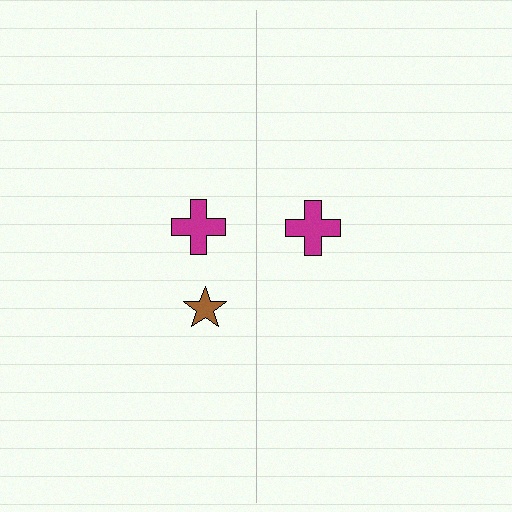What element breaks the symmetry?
A brown star is missing from the right side.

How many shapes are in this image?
There are 3 shapes in this image.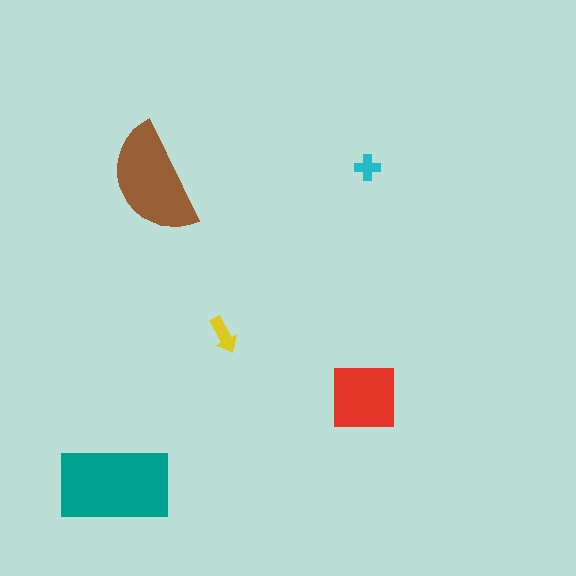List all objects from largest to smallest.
The teal rectangle, the brown semicircle, the red square, the yellow arrow, the cyan cross.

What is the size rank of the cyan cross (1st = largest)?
5th.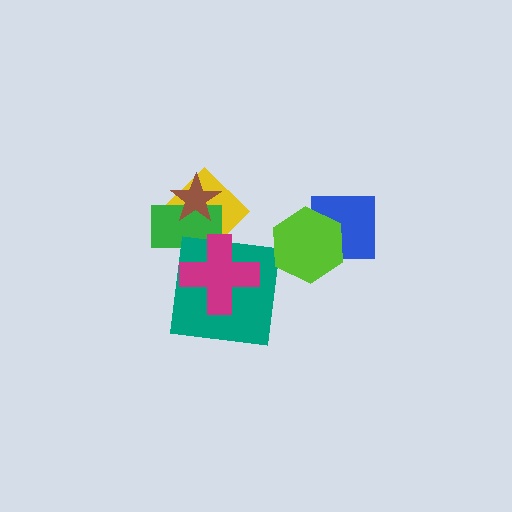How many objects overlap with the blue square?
1 object overlaps with the blue square.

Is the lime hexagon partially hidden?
No, no other shape covers it.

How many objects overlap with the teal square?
2 objects overlap with the teal square.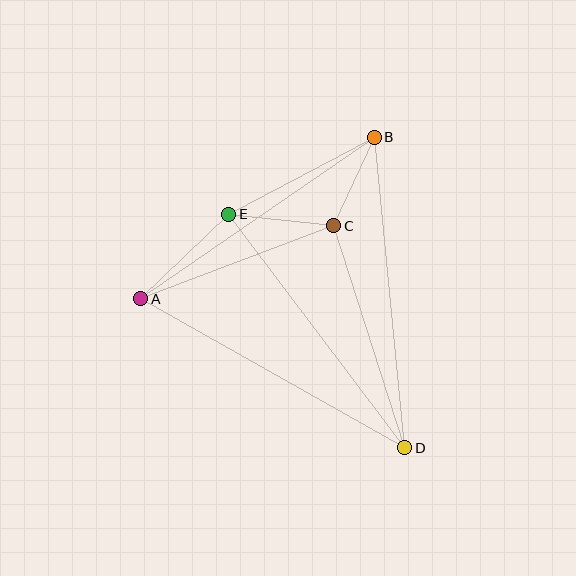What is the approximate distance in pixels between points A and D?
The distance between A and D is approximately 303 pixels.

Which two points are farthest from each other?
Points B and D are farthest from each other.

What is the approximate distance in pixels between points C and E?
The distance between C and E is approximately 106 pixels.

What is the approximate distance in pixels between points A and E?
The distance between A and E is approximately 122 pixels.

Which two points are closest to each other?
Points B and C are closest to each other.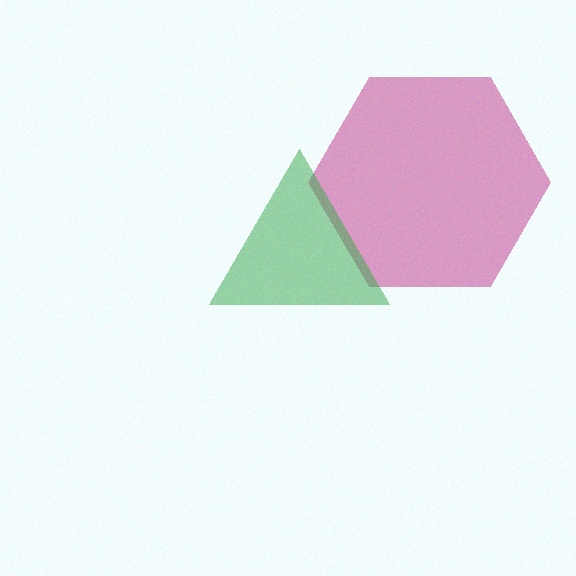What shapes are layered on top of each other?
The layered shapes are: a magenta hexagon, a green triangle.